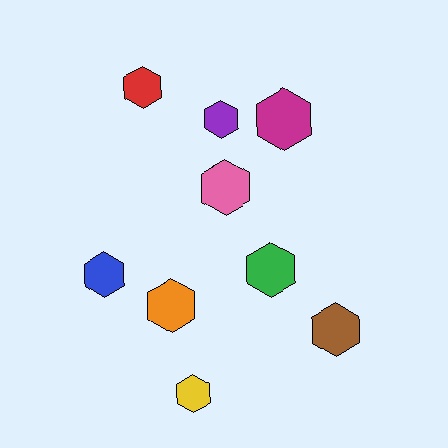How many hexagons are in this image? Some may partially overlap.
There are 9 hexagons.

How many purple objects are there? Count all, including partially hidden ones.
There is 1 purple object.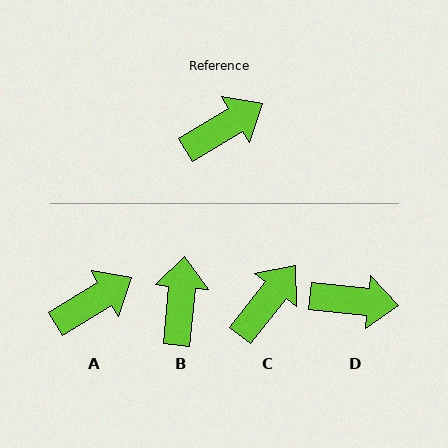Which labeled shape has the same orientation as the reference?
A.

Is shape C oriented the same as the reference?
No, it is off by about 20 degrees.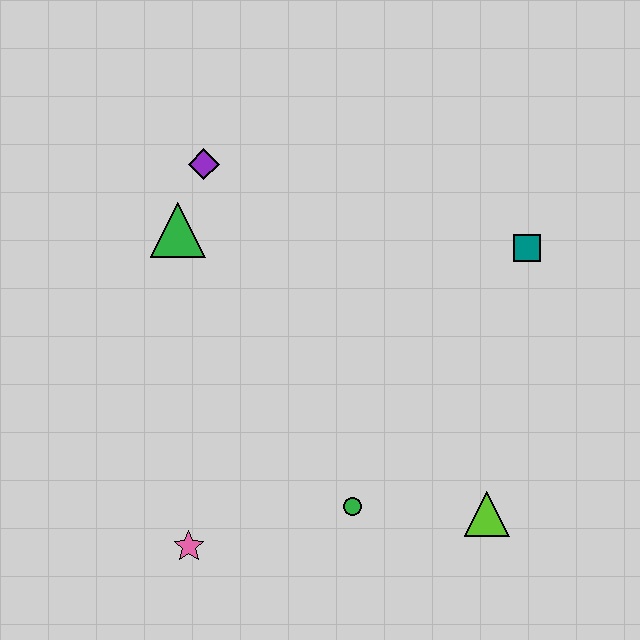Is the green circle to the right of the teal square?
No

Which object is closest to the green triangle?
The purple diamond is closest to the green triangle.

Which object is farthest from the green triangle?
The lime triangle is farthest from the green triangle.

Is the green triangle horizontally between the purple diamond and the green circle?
No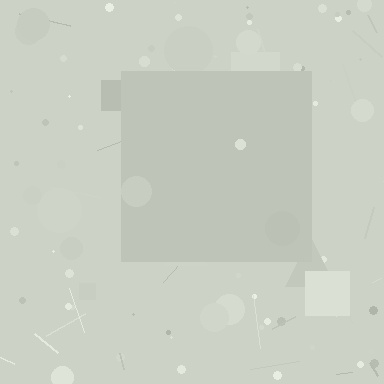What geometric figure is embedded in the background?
A square is embedded in the background.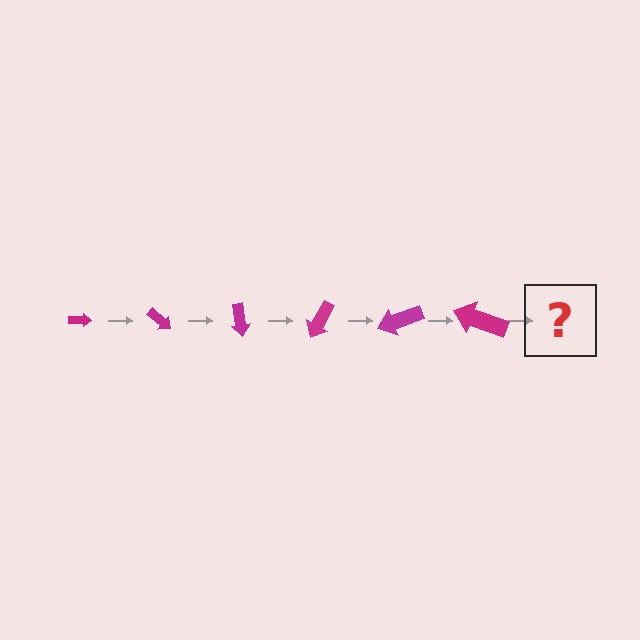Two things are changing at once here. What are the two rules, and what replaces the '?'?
The two rules are that the arrow grows larger each step and it rotates 40 degrees each step. The '?' should be an arrow, larger than the previous one and rotated 240 degrees from the start.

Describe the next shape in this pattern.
It should be an arrow, larger than the previous one and rotated 240 degrees from the start.